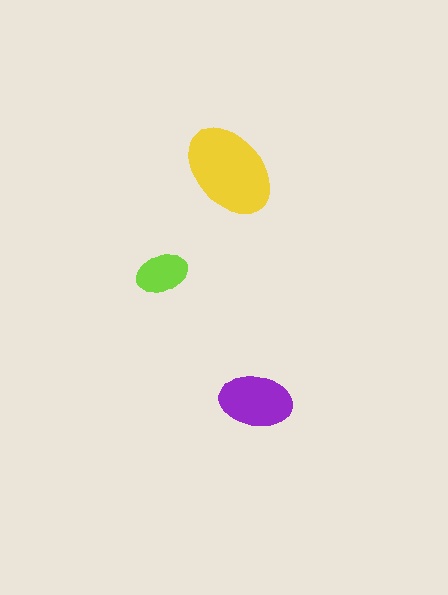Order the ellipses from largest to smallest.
the yellow one, the purple one, the lime one.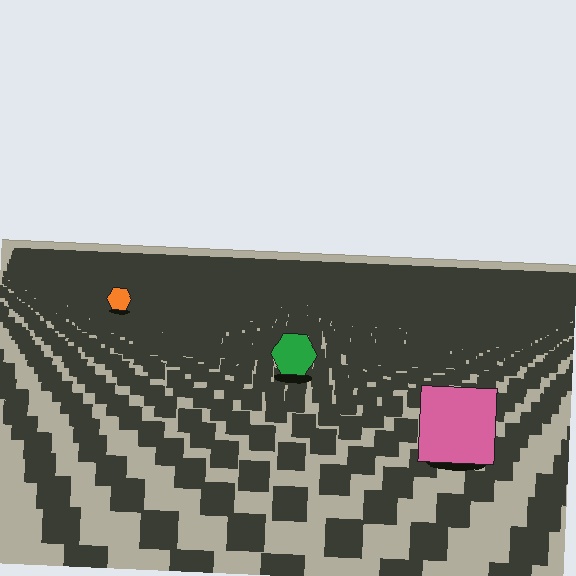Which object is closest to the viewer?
The pink square is closest. The texture marks near it are larger and more spread out.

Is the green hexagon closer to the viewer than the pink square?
No. The pink square is closer — you can tell from the texture gradient: the ground texture is coarser near it.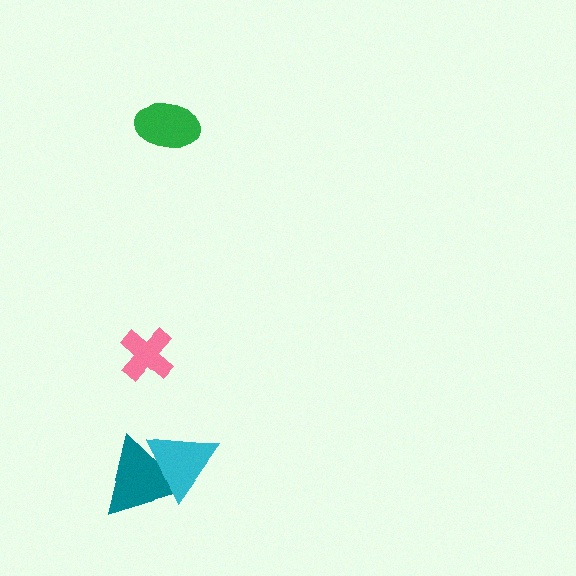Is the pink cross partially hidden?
No, no other shape covers it.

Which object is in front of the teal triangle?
The cyan triangle is in front of the teal triangle.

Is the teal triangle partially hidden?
Yes, it is partially covered by another shape.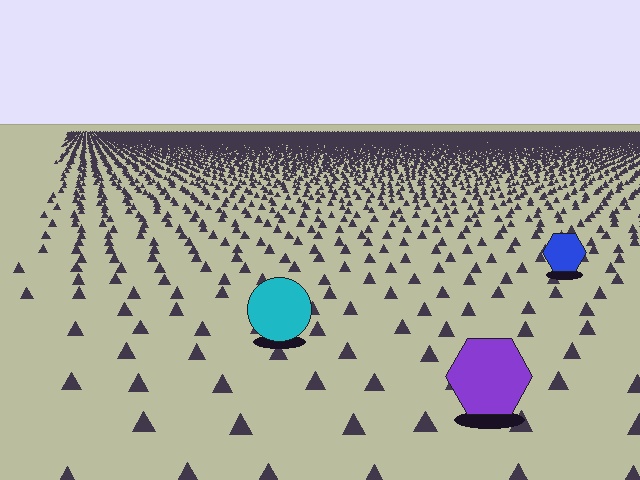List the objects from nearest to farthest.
From nearest to farthest: the purple hexagon, the cyan circle, the blue hexagon.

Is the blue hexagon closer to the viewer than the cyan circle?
No. The cyan circle is closer — you can tell from the texture gradient: the ground texture is coarser near it.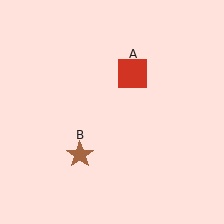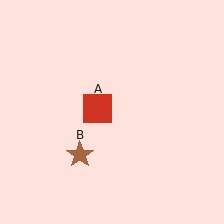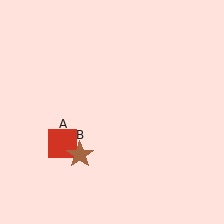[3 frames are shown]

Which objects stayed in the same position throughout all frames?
Brown star (object B) remained stationary.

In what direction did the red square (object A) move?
The red square (object A) moved down and to the left.